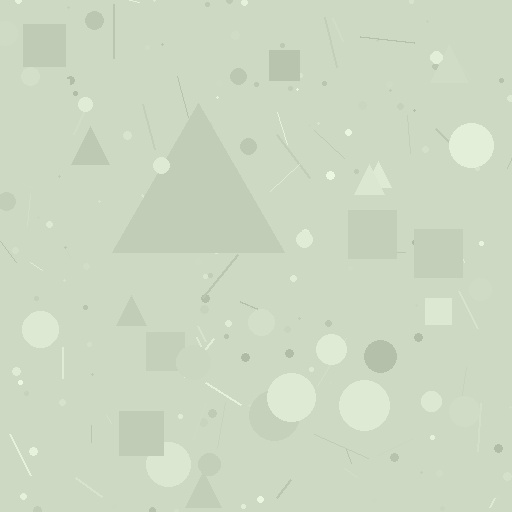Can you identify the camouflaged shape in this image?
The camouflaged shape is a triangle.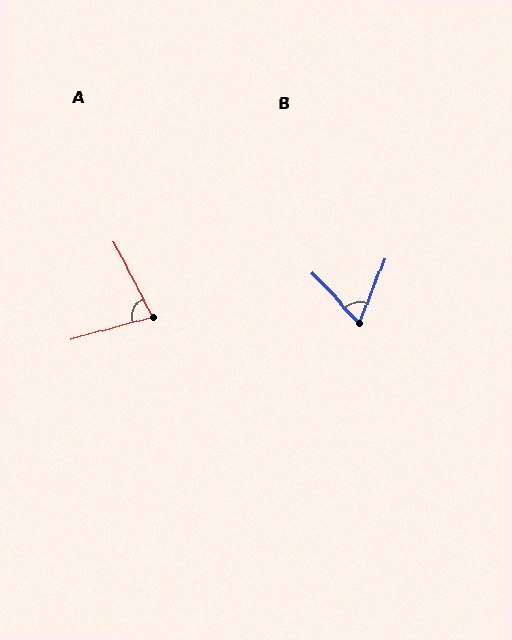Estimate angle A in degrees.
Approximately 78 degrees.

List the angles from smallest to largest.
B (64°), A (78°).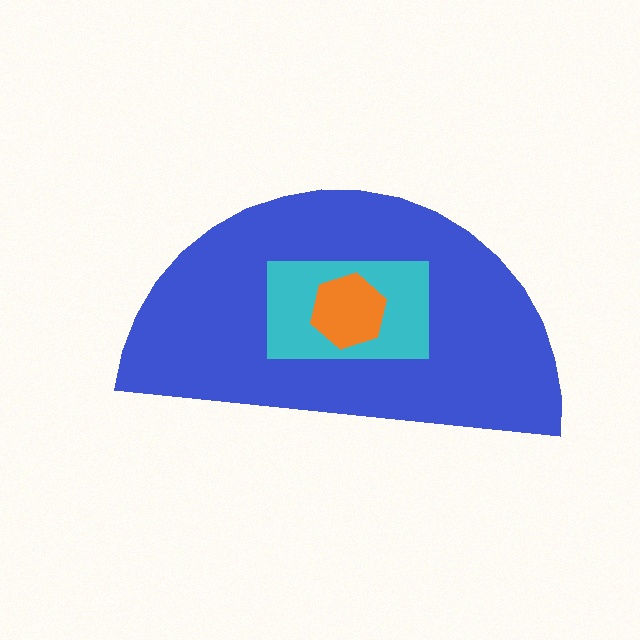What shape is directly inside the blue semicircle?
The cyan rectangle.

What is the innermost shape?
The orange hexagon.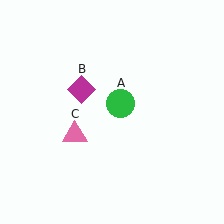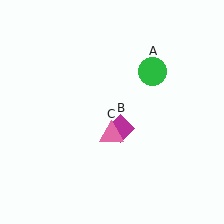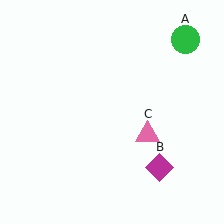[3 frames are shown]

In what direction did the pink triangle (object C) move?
The pink triangle (object C) moved right.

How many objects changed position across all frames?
3 objects changed position: green circle (object A), magenta diamond (object B), pink triangle (object C).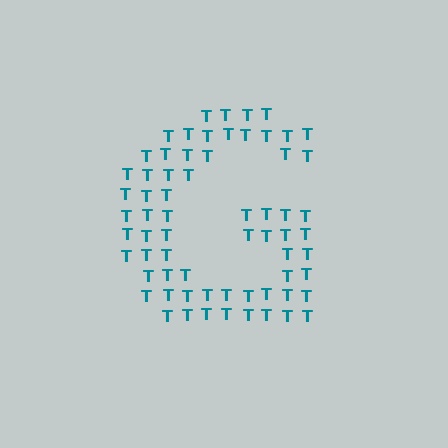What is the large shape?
The large shape is the letter G.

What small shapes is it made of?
It is made of small letter T's.